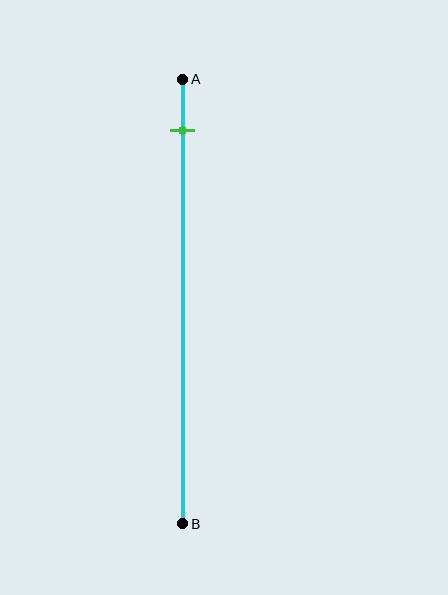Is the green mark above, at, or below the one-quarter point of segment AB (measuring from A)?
The green mark is above the one-quarter point of segment AB.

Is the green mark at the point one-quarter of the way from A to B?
No, the mark is at about 10% from A, not at the 25% one-quarter point.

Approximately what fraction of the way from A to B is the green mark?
The green mark is approximately 10% of the way from A to B.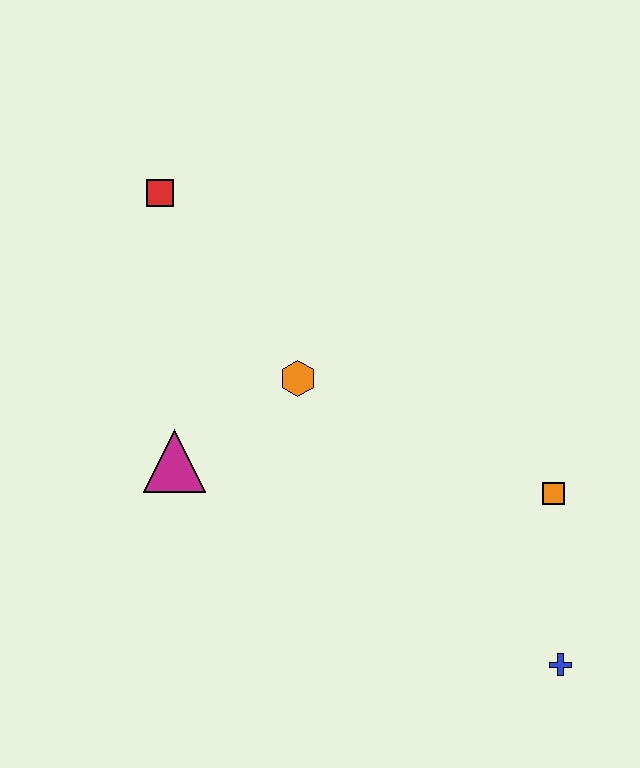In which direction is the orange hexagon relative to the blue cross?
The orange hexagon is above the blue cross.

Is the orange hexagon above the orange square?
Yes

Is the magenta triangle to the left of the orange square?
Yes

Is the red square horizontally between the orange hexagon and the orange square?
No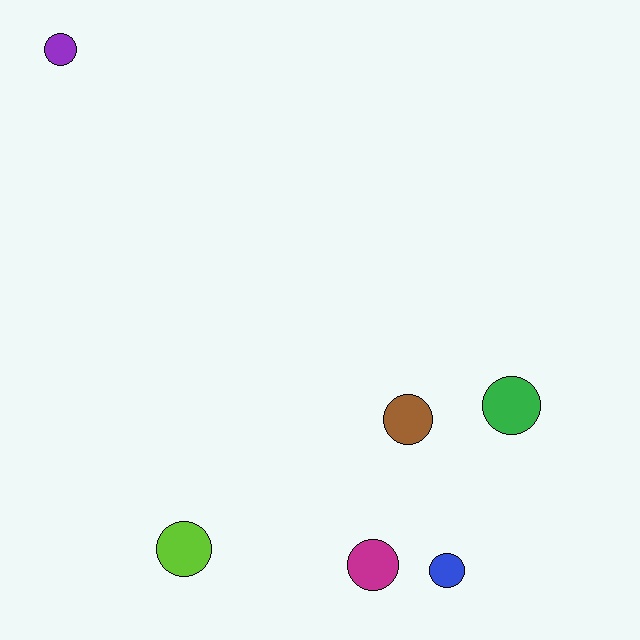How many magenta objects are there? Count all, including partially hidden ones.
There is 1 magenta object.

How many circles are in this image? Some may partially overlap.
There are 6 circles.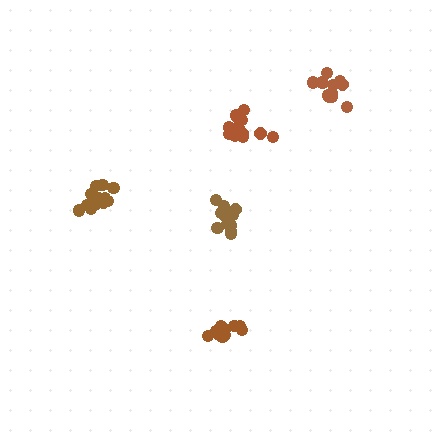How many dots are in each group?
Group 1: 13 dots, Group 2: 14 dots, Group 3: 12 dots, Group 4: 11 dots, Group 5: 12 dots (62 total).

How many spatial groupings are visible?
There are 5 spatial groupings.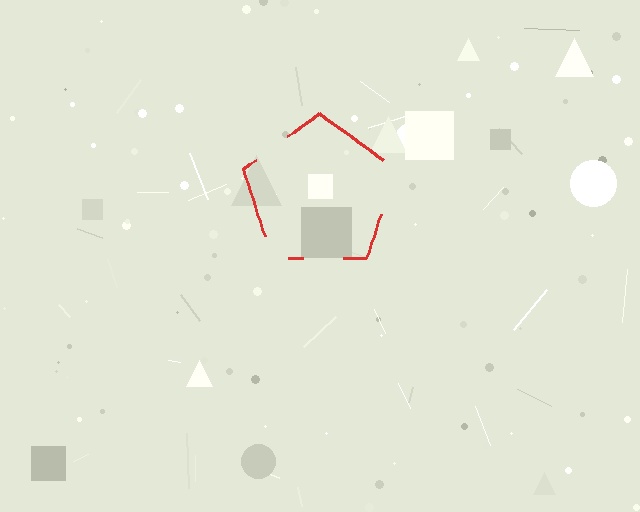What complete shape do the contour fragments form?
The contour fragments form a pentagon.